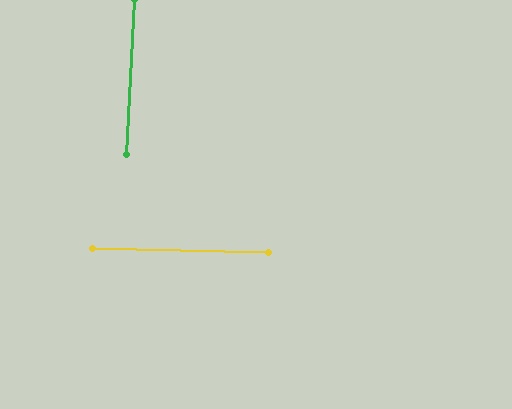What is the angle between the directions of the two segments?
Approximately 88 degrees.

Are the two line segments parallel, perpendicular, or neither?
Perpendicular — they meet at approximately 88°.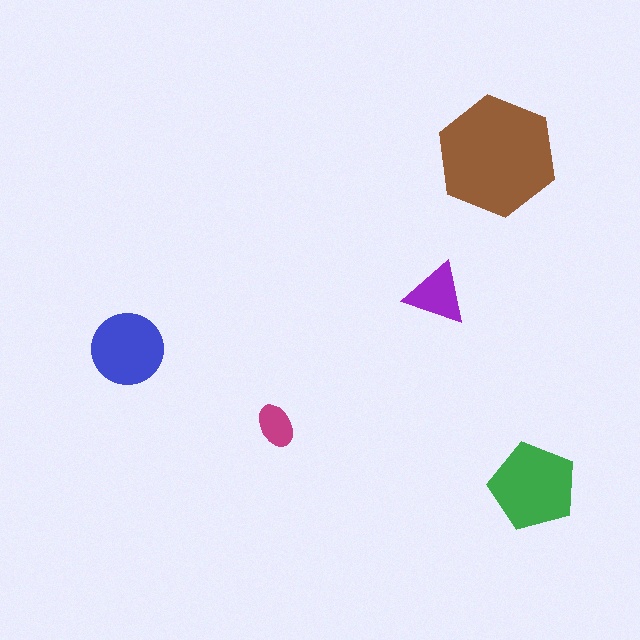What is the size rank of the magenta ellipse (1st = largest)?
5th.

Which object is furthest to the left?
The blue circle is leftmost.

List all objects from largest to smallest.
The brown hexagon, the green pentagon, the blue circle, the purple triangle, the magenta ellipse.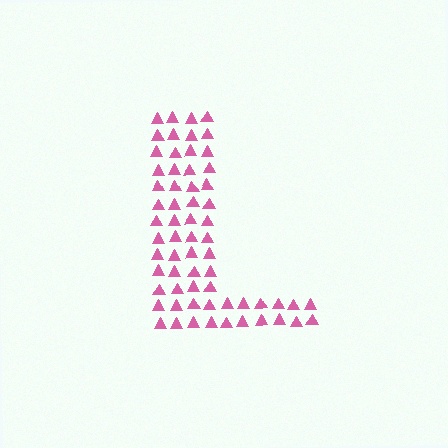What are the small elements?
The small elements are triangles.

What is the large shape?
The large shape is the letter L.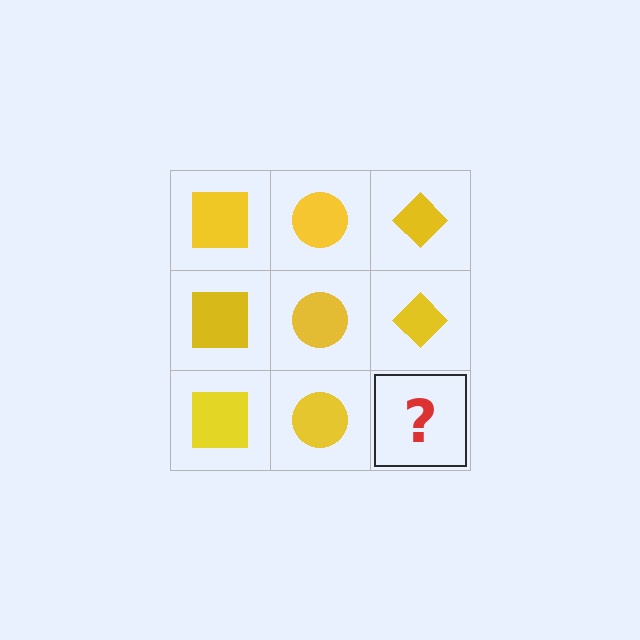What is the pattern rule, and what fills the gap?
The rule is that each column has a consistent shape. The gap should be filled with a yellow diamond.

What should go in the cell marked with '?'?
The missing cell should contain a yellow diamond.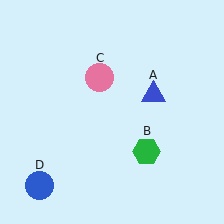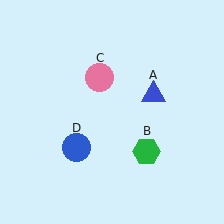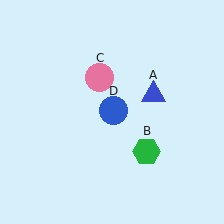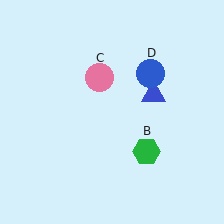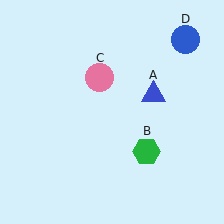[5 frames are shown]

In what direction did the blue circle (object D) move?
The blue circle (object D) moved up and to the right.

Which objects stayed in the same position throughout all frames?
Blue triangle (object A) and green hexagon (object B) and pink circle (object C) remained stationary.